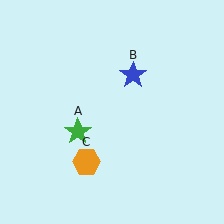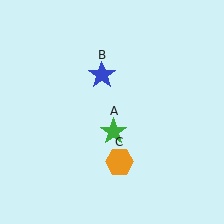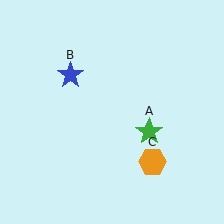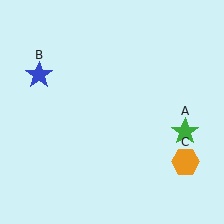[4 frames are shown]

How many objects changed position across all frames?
3 objects changed position: green star (object A), blue star (object B), orange hexagon (object C).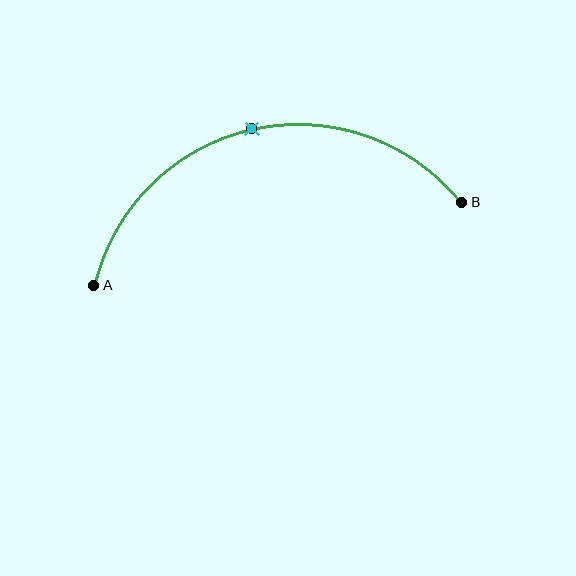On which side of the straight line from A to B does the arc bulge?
The arc bulges above the straight line connecting A and B.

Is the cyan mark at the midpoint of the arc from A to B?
Yes. The cyan mark lies on the arc at equal arc-length from both A and B — it is the arc midpoint.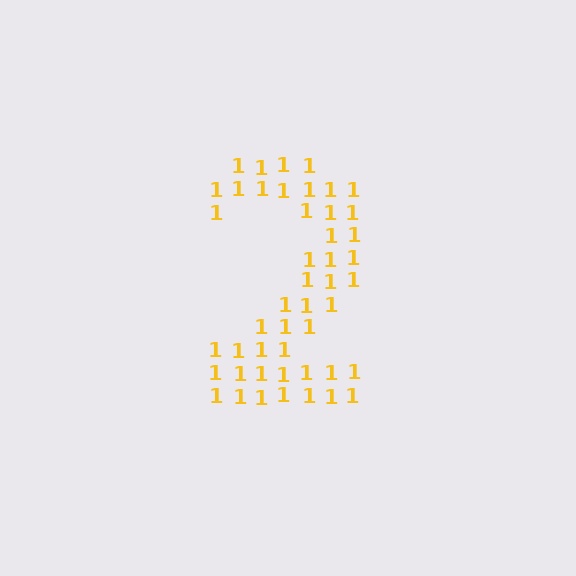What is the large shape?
The large shape is the digit 2.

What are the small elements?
The small elements are digit 1's.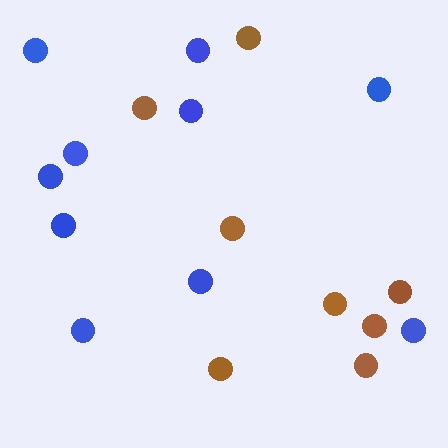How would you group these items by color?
There are 2 groups: one group of blue circles (10) and one group of brown circles (8).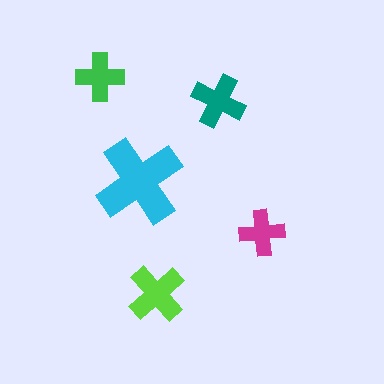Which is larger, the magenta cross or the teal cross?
The teal one.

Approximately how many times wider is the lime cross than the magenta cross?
About 1.5 times wider.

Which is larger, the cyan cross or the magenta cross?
The cyan one.